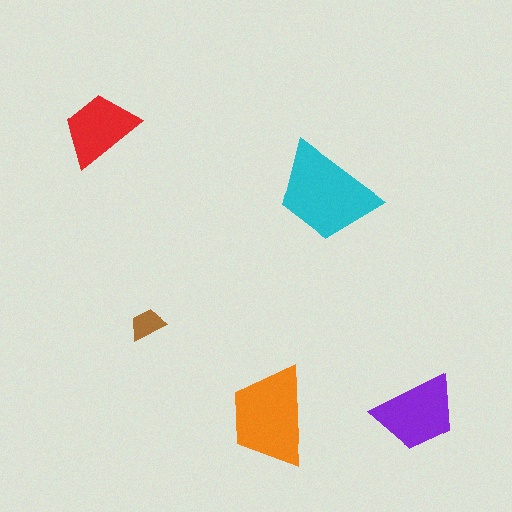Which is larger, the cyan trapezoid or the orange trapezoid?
The cyan one.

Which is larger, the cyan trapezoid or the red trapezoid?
The cyan one.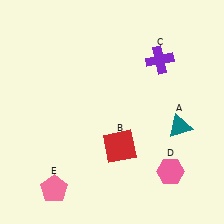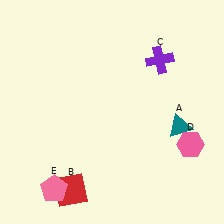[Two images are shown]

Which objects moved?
The objects that moved are: the red square (B), the pink hexagon (D).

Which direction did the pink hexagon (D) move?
The pink hexagon (D) moved up.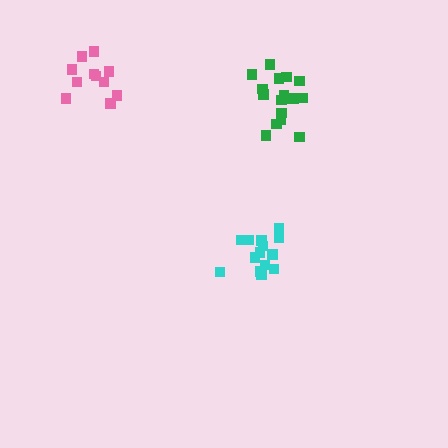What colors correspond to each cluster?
The clusters are colored: pink, cyan, green.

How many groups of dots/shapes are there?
There are 3 groups.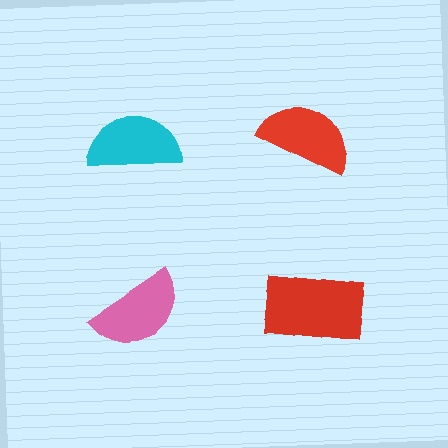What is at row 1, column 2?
A red semicircle.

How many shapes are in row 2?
2 shapes.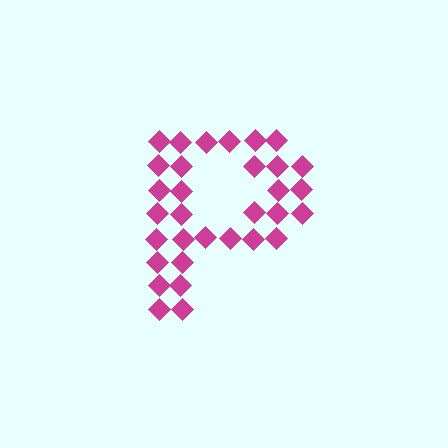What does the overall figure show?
The overall figure shows the letter P.